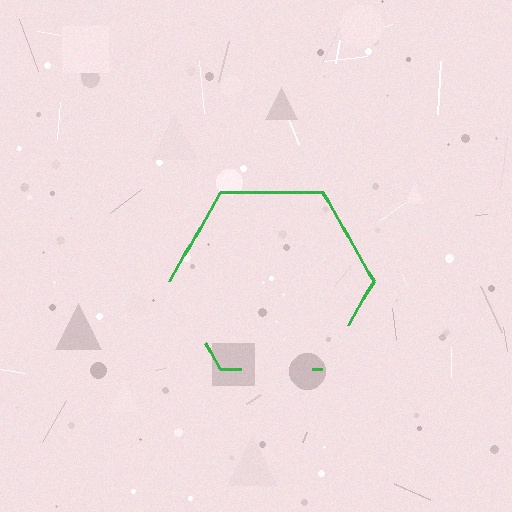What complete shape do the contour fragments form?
The contour fragments form a hexagon.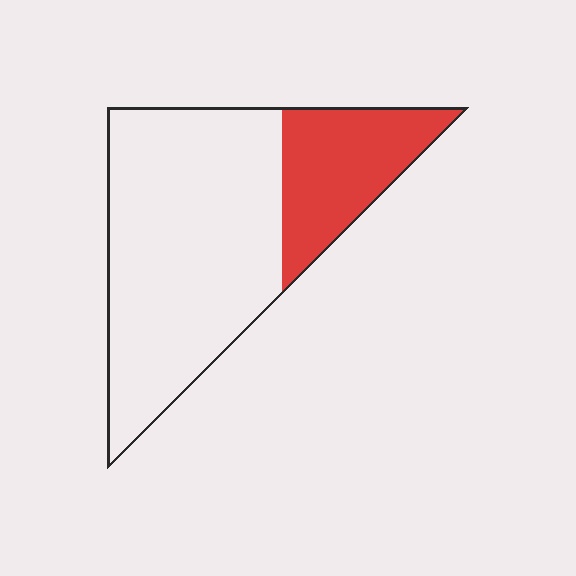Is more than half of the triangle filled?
No.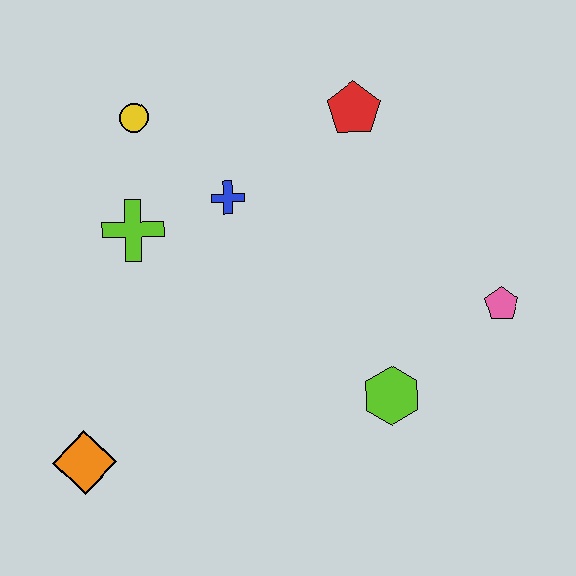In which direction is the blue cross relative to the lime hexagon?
The blue cross is above the lime hexagon.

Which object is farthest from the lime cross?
The pink pentagon is farthest from the lime cross.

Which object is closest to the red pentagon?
The blue cross is closest to the red pentagon.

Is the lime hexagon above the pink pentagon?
No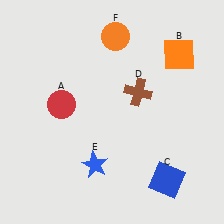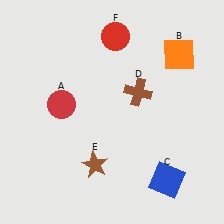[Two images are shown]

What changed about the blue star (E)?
In Image 1, E is blue. In Image 2, it changed to brown.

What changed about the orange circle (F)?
In Image 1, F is orange. In Image 2, it changed to red.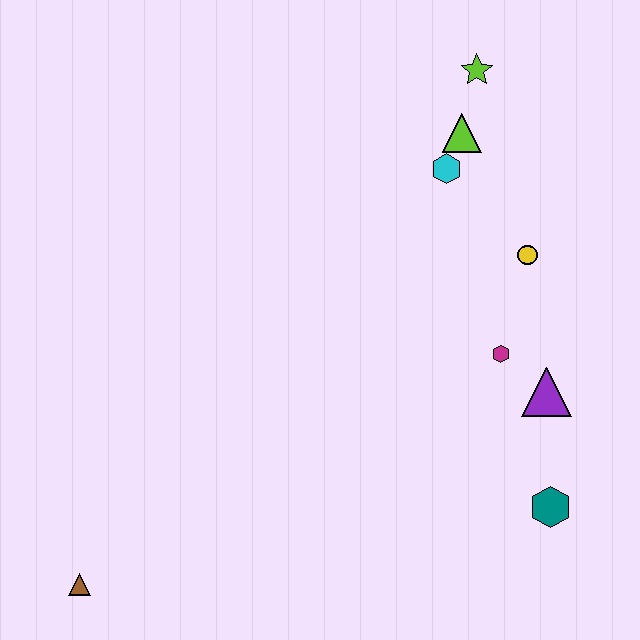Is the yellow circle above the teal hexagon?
Yes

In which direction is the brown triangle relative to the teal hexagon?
The brown triangle is to the left of the teal hexagon.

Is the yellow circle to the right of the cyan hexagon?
Yes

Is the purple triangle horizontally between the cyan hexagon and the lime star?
No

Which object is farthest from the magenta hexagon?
The brown triangle is farthest from the magenta hexagon.